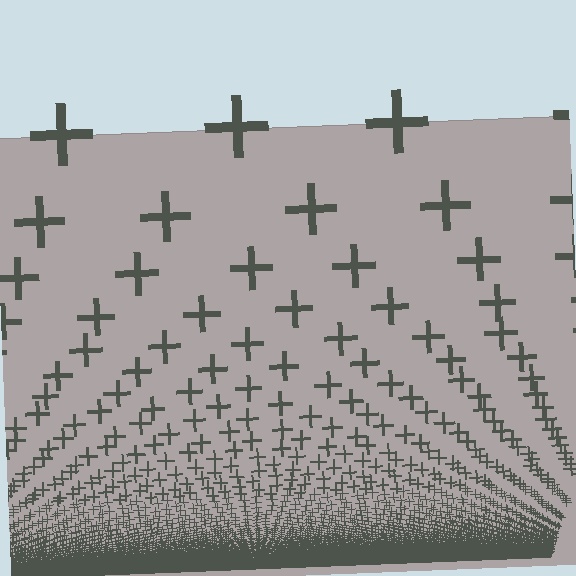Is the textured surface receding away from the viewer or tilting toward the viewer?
The surface appears to tilt toward the viewer. Texture elements get larger and sparser toward the top.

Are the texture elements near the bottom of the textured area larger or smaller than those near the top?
Smaller. The gradient is inverted — elements near the bottom are smaller and denser.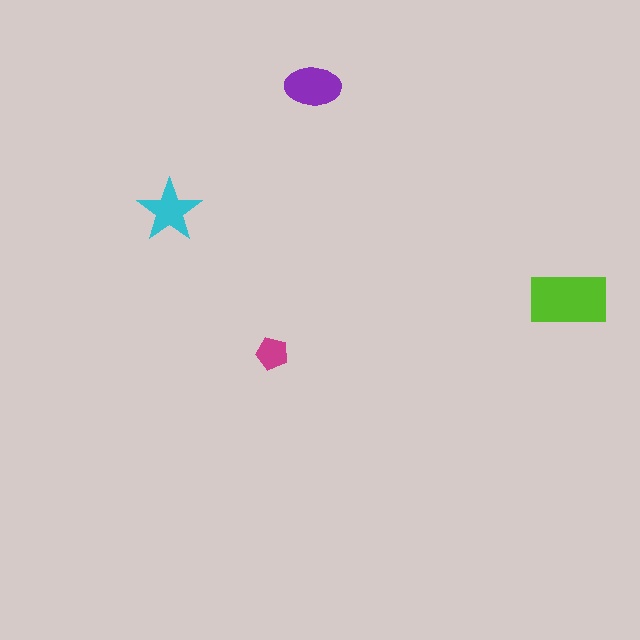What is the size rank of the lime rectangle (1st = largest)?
1st.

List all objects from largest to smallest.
The lime rectangle, the purple ellipse, the cyan star, the magenta pentagon.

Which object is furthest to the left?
The cyan star is leftmost.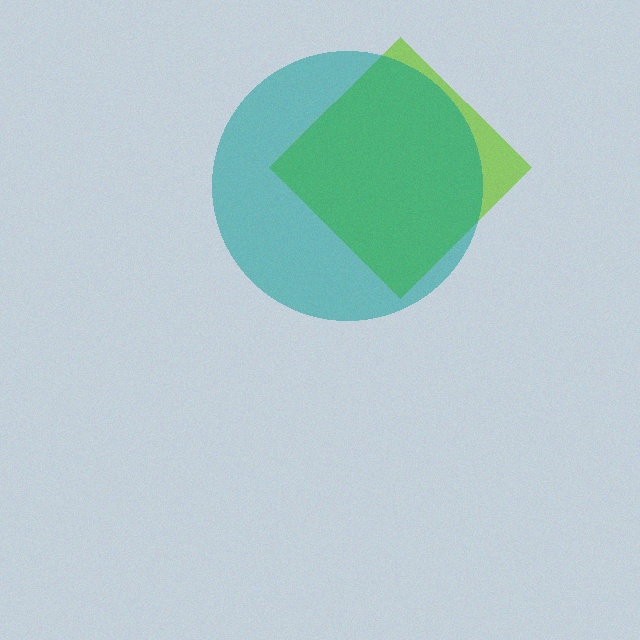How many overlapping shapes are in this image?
There are 2 overlapping shapes in the image.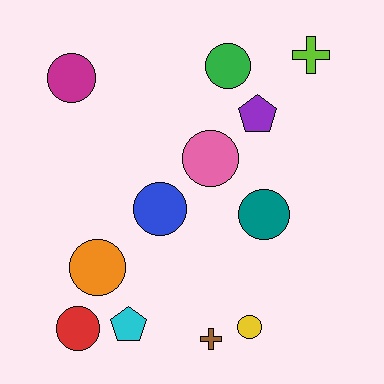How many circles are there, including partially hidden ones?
There are 8 circles.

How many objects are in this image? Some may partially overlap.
There are 12 objects.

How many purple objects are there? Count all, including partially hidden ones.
There is 1 purple object.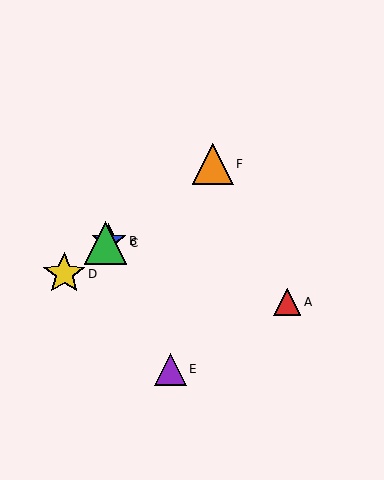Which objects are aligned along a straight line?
Objects B, C, D, F are aligned along a straight line.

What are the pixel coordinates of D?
Object D is at (64, 274).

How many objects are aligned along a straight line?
4 objects (B, C, D, F) are aligned along a straight line.